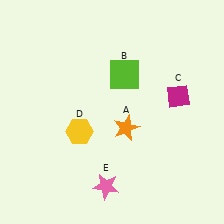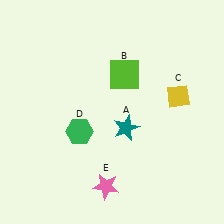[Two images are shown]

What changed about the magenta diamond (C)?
In Image 1, C is magenta. In Image 2, it changed to yellow.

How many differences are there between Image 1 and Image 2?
There are 3 differences between the two images.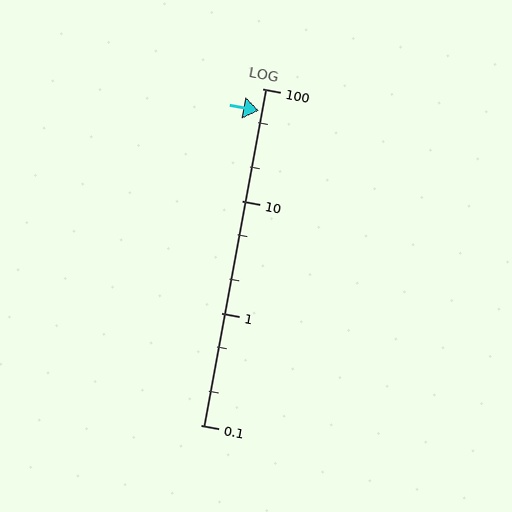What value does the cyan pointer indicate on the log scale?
The pointer indicates approximately 64.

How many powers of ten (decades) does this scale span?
The scale spans 3 decades, from 0.1 to 100.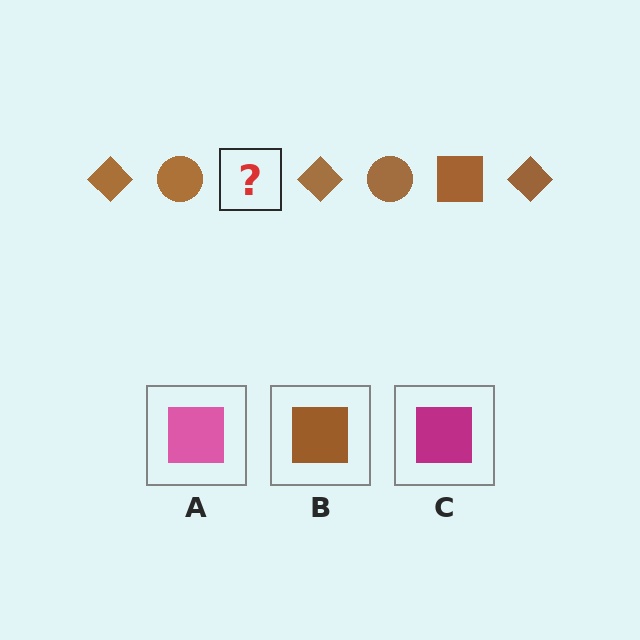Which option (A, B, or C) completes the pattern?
B.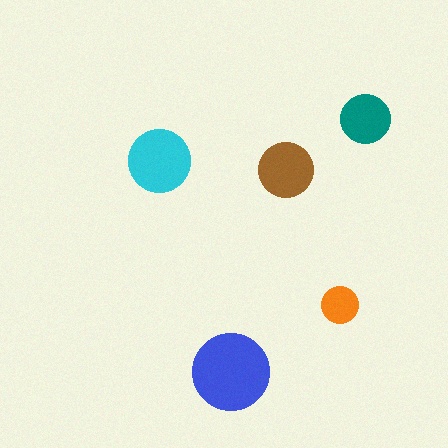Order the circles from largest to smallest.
the blue one, the cyan one, the brown one, the teal one, the orange one.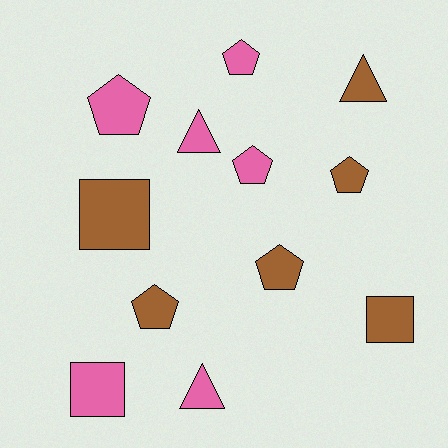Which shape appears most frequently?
Pentagon, with 6 objects.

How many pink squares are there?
There is 1 pink square.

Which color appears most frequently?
Brown, with 6 objects.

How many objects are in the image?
There are 12 objects.